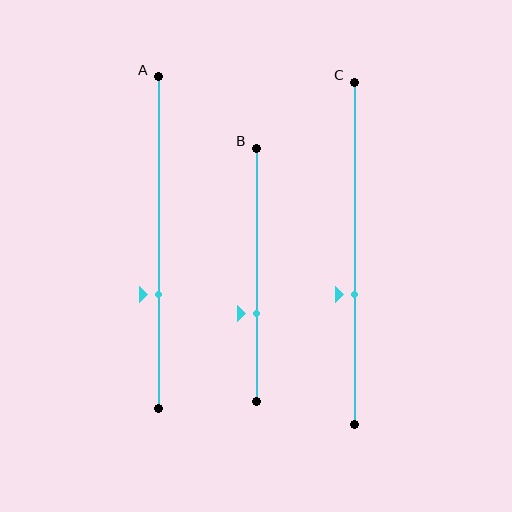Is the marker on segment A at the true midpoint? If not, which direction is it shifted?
No, the marker on segment A is shifted downward by about 16% of the segment length.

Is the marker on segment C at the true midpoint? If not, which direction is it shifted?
No, the marker on segment C is shifted downward by about 12% of the segment length.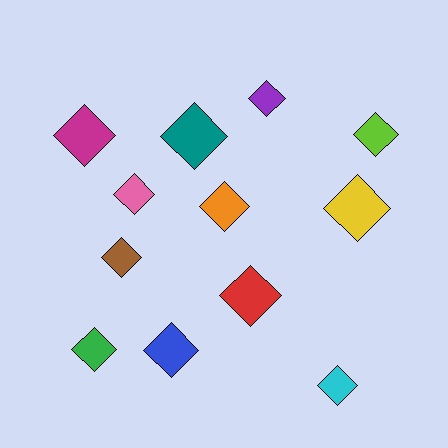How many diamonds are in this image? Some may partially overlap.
There are 12 diamonds.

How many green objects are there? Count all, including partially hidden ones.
There is 1 green object.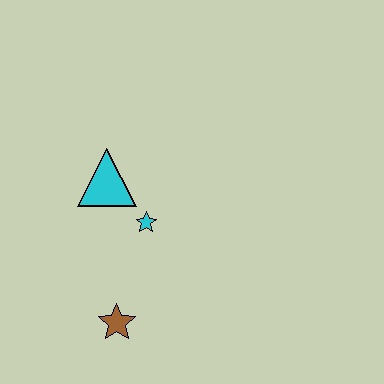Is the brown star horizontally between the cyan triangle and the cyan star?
Yes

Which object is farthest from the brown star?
The cyan triangle is farthest from the brown star.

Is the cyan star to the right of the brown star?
Yes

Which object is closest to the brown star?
The cyan star is closest to the brown star.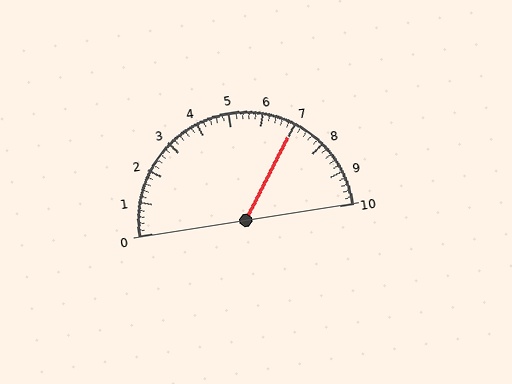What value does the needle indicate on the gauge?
The needle indicates approximately 7.0.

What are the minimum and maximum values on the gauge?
The gauge ranges from 0 to 10.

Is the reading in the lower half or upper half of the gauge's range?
The reading is in the upper half of the range (0 to 10).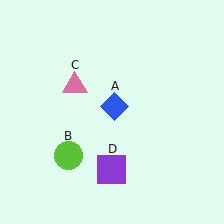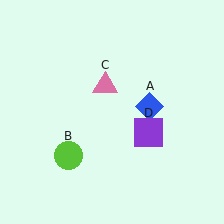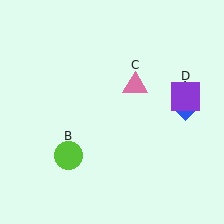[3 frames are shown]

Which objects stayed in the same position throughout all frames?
Lime circle (object B) remained stationary.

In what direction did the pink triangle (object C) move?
The pink triangle (object C) moved right.